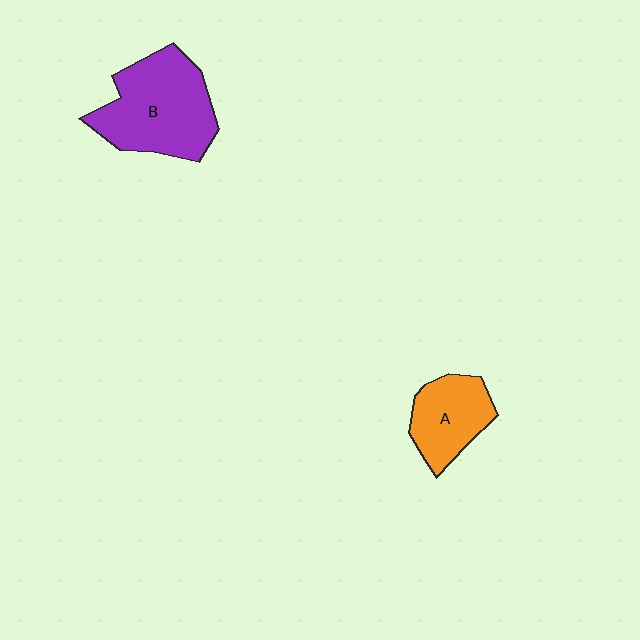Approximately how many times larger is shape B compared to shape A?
Approximately 1.7 times.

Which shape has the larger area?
Shape B (purple).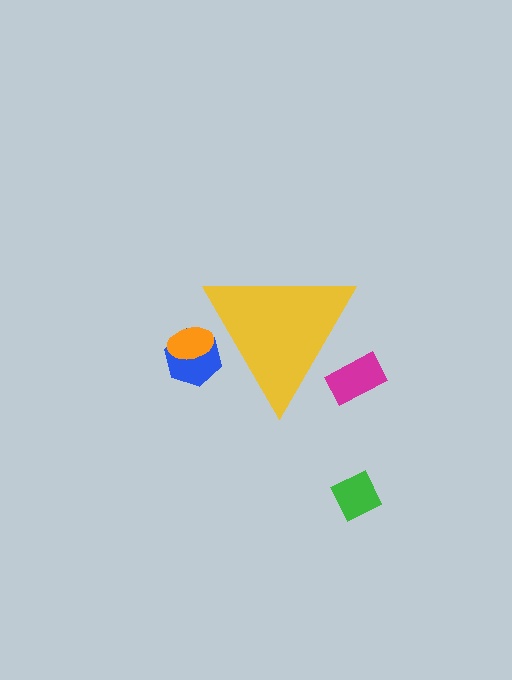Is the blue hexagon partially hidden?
Yes, the blue hexagon is partially hidden behind the yellow triangle.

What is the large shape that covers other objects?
A yellow triangle.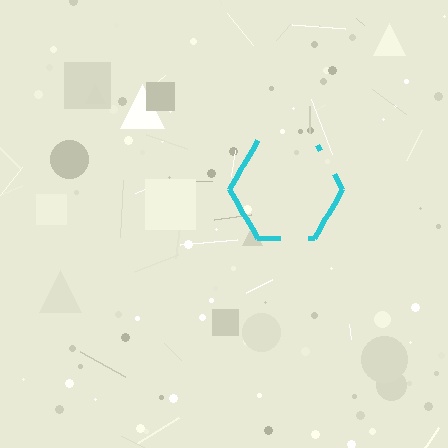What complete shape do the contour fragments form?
The contour fragments form a hexagon.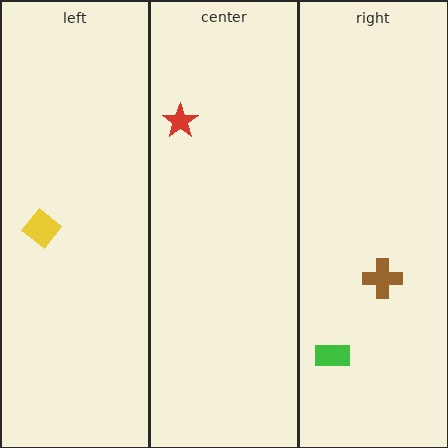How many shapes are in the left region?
1.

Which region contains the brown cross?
The right region.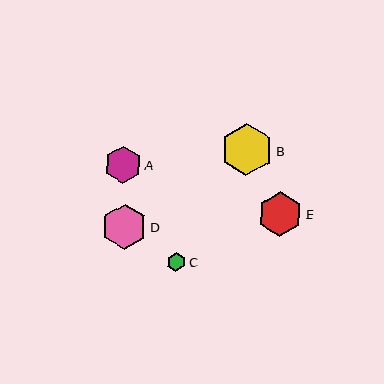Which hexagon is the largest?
Hexagon B is the largest with a size of approximately 52 pixels.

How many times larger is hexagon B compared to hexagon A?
Hexagon B is approximately 1.4 times the size of hexagon A.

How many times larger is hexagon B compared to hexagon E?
Hexagon B is approximately 1.2 times the size of hexagon E.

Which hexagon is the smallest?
Hexagon C is the smallest with a size of approximately 19 pixels.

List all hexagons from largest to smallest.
From largest to smallest: B, E, D, A, C.